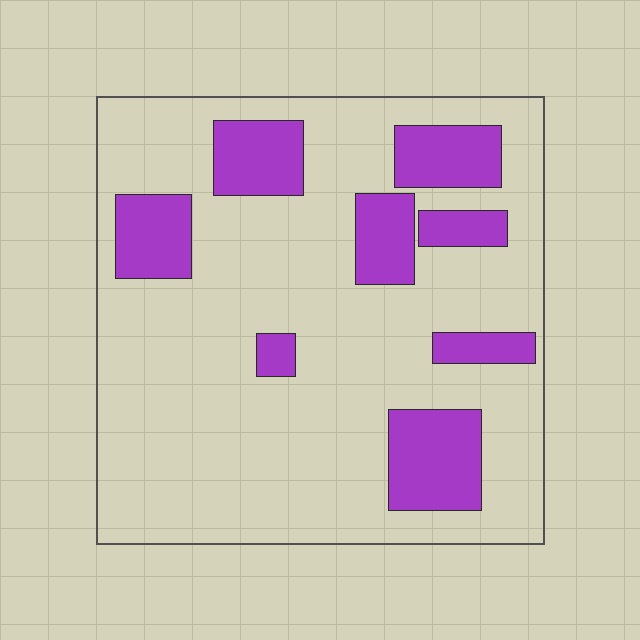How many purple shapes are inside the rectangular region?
8.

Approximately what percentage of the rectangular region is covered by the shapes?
Approximately 20%.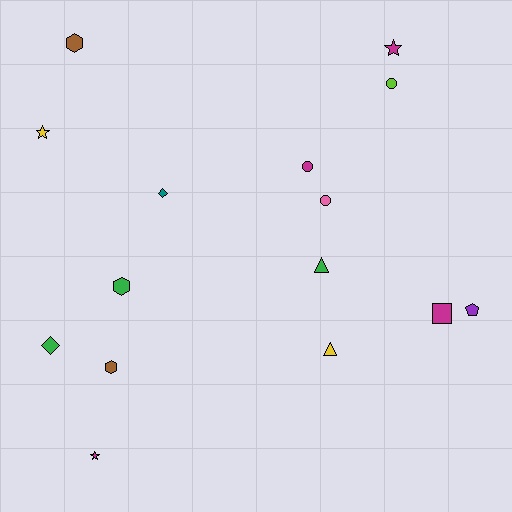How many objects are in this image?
There are 15 objects.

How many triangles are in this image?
There are 2 triangles.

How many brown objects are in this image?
There are 2 brown objects.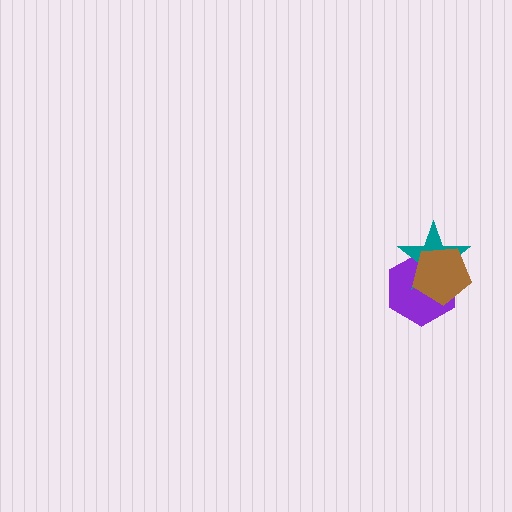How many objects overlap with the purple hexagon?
2 objects overlap with the purple hexagon.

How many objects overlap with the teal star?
2 objects overlap with the teal star.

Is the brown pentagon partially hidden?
No, no other shape covers it.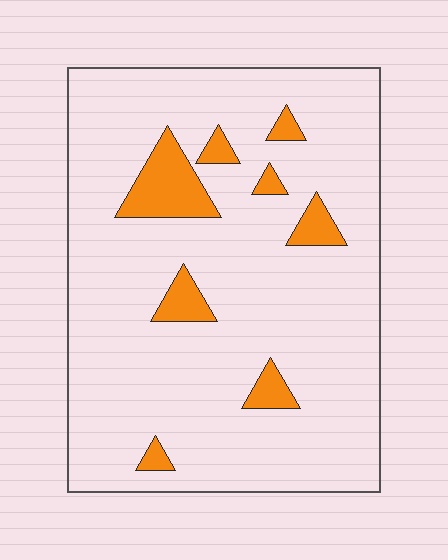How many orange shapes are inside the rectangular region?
8.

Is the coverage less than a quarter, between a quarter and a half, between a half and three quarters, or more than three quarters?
Less than a quarter.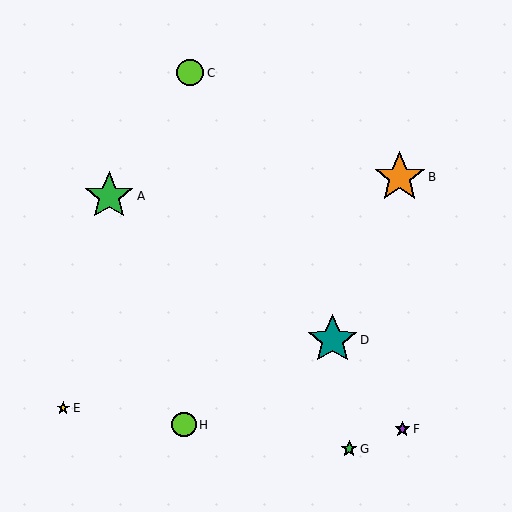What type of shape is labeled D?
Shape D is a teal star.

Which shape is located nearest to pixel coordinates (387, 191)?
The orange star (labeled B) at (400, 177) is nearest to that location.